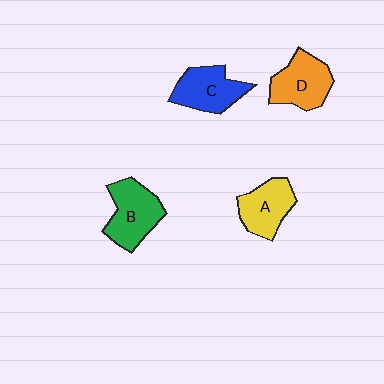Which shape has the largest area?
Shape B (green).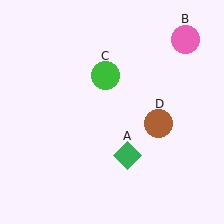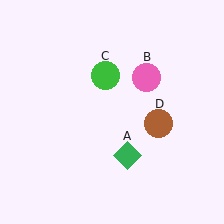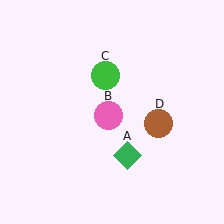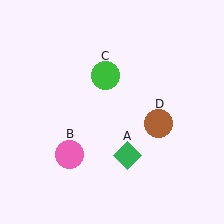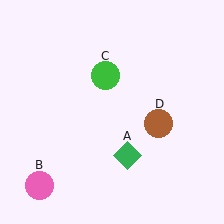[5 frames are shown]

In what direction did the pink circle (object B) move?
The pink circle (object B) moved down and to the left.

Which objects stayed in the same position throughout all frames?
Green diamond (object A) and green circle (object C) and brown circle (object D) remained stationary.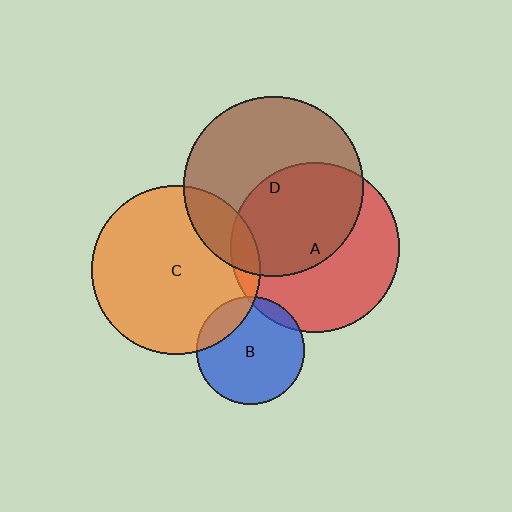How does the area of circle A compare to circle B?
Approximately 2.5 times.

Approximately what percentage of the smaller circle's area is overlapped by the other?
Approximately 10%.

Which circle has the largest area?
Circle D (brown).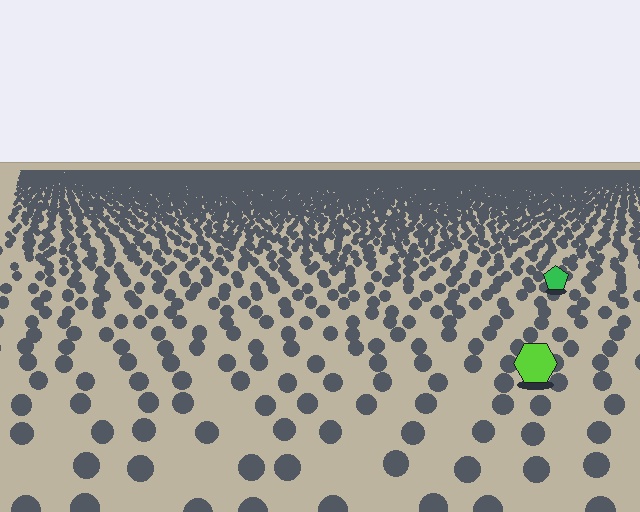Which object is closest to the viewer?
The lime hexagon is closest. The texture marks near it are larger and more spread out.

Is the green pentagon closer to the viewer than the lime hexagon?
No. The lime hexagon is closer — you can tell from the texture gradient: the ground texture is coarser near it.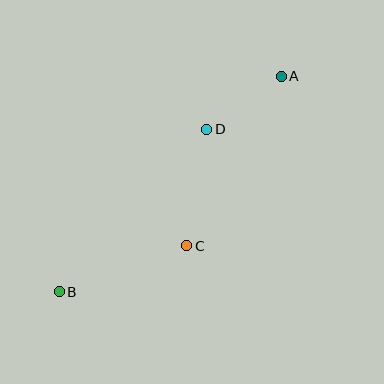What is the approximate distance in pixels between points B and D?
The distance between B and D is approximately 219 pixels.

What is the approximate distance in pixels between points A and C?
The distance between A and C is approximately 194 pixels.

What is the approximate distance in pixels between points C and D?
The distance between C and D is approximately 118 pixels.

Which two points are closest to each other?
Points A and D are closest to each other.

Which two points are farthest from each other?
Points A and B are farthest from each other.